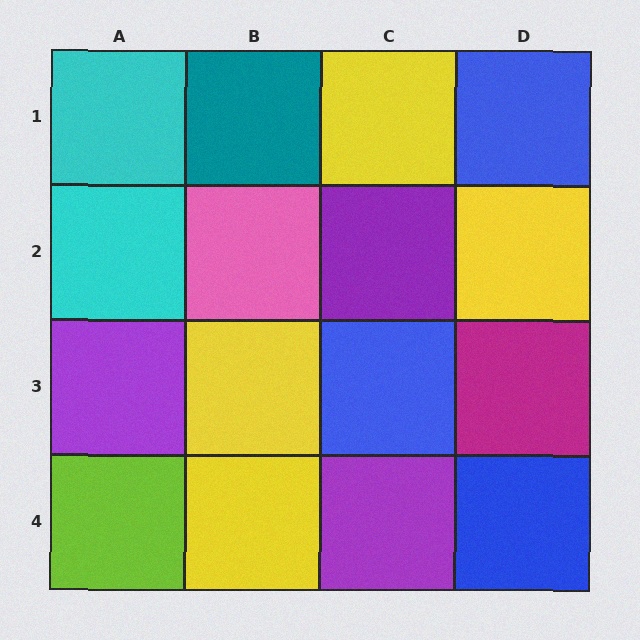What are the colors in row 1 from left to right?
Cyan, teal, yellow, blue.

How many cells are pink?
1 cell is pink.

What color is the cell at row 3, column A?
Purple.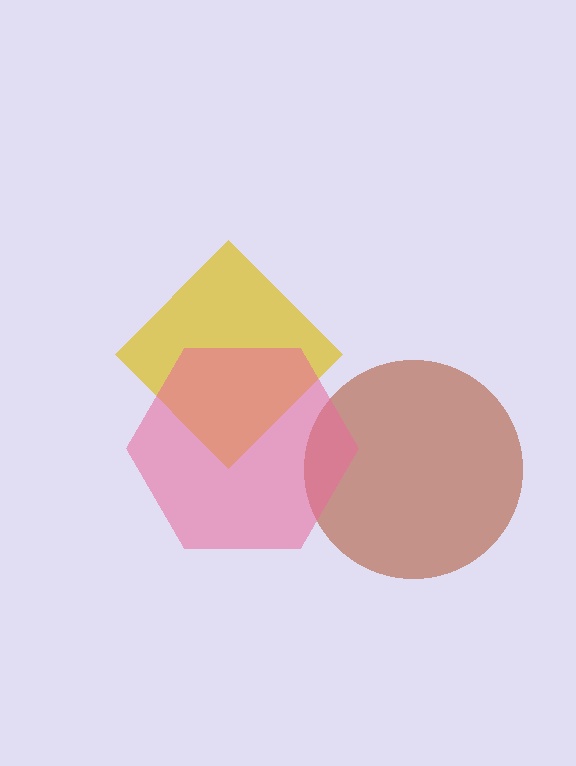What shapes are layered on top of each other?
The layered shapes are: a yellow diamond, a brown circle, a pink hexagon.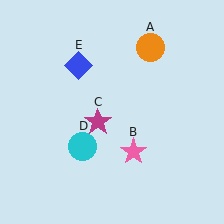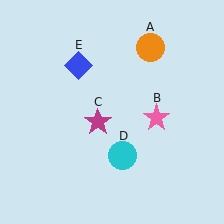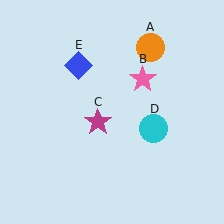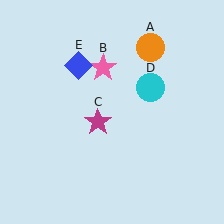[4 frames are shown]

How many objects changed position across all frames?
2 objects changed position: pink star (object B), cyan circle (object D).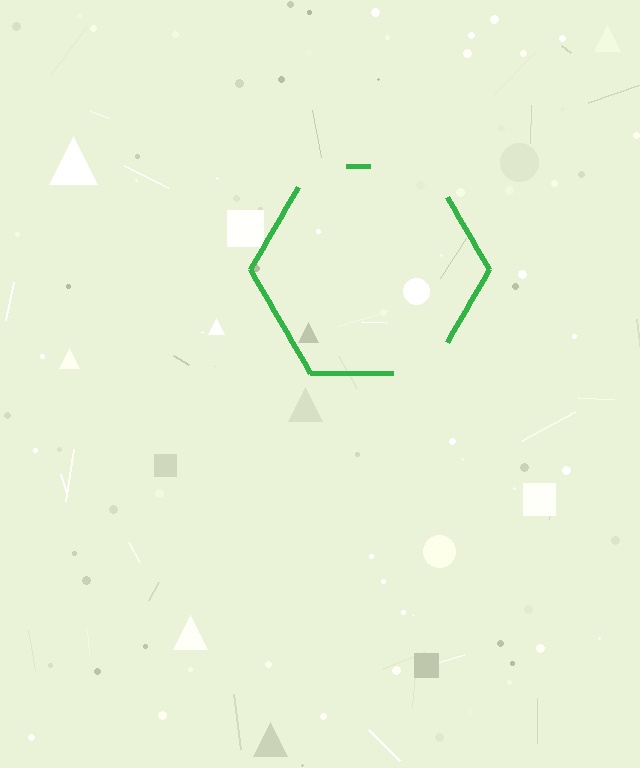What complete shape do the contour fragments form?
The contour fragments form a hexagon.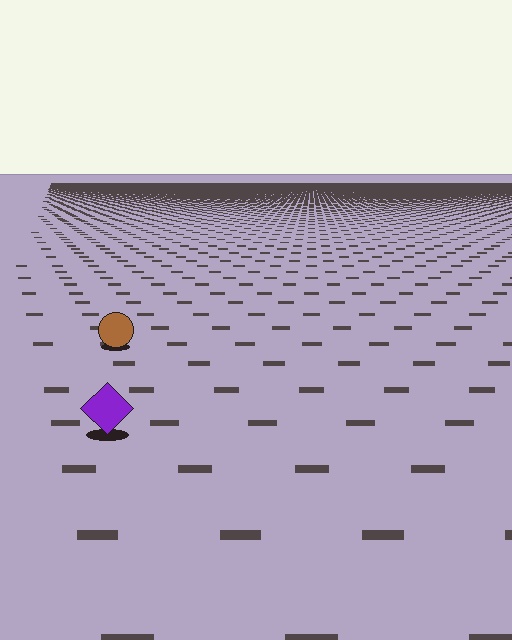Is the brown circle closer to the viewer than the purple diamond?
No. The purple diamond is closer — you can tell from the texture gradient: the ground texture is coarser near it.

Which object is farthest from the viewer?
The brown circle is farthest from the viewer. It appears smaller and the ground texture around it is denser.